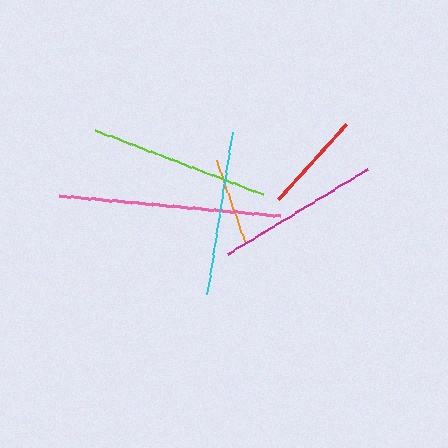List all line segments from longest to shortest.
From longest to shortest: pink, lime, magenta, cyan, red, orange.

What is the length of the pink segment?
The pink segment is approximately 221 pixels long.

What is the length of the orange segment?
The orange segment is approximately 85 pixels long.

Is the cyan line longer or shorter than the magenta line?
The magenta line is longer than the cyan line.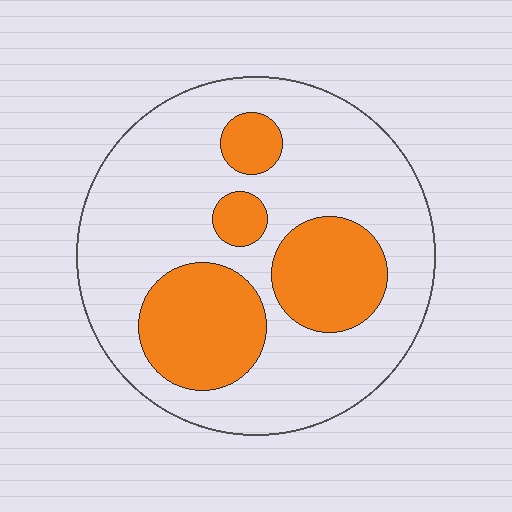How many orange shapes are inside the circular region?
4.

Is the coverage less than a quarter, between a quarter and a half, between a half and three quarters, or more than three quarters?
Between a quarter and a half.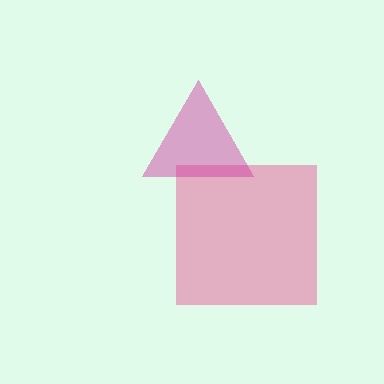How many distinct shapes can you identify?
There are 2 distinct shapes: a pink square, a magenta triangle.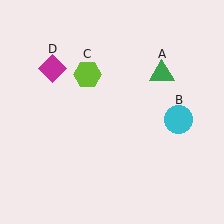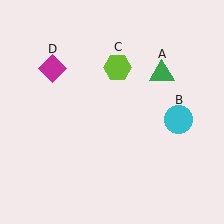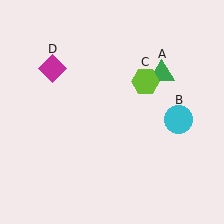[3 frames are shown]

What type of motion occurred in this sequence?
The lime hexagon (object C) rotated clockwise around the center of the scene.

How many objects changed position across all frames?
1 object changed position: lime hexagon (object C).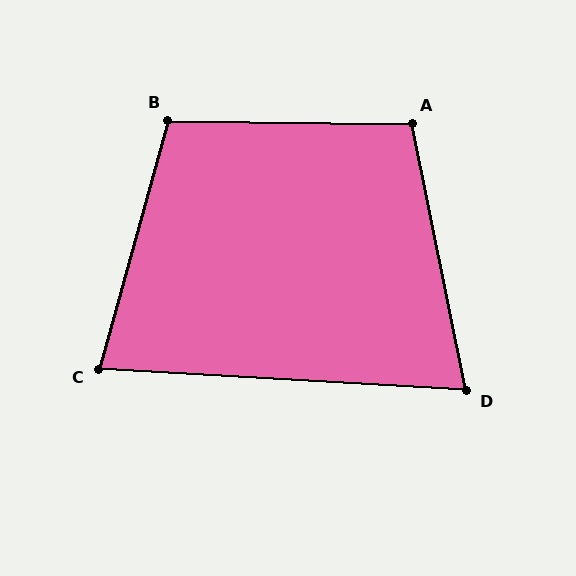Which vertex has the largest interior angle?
B, at approximately 105 degrees.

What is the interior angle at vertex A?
Approximately 102 degrees (obtuse).